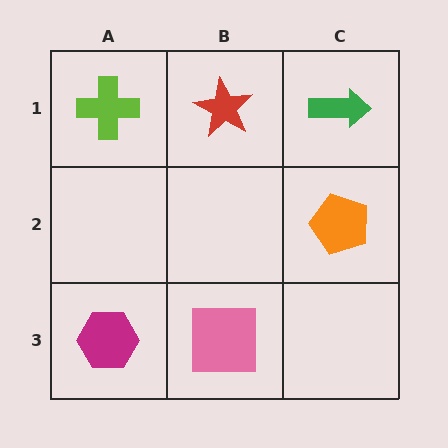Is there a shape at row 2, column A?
No, that cell is empty.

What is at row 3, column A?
A magenta hexagon.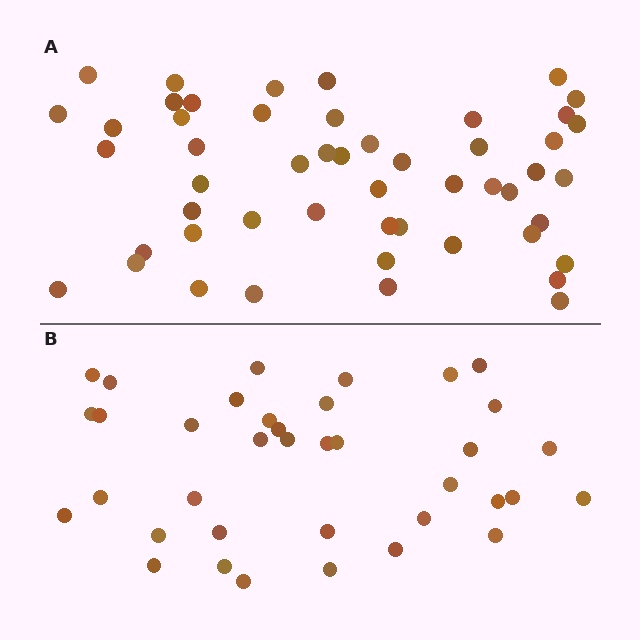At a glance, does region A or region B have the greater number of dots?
Region A (the top region) has more dots.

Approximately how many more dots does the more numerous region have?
Region A has approximately 15 more dots than region B.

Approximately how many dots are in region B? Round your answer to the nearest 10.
About 40 dots. (The exact count is 37, which rounds to 40.)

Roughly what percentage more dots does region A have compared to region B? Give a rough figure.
About 40% more.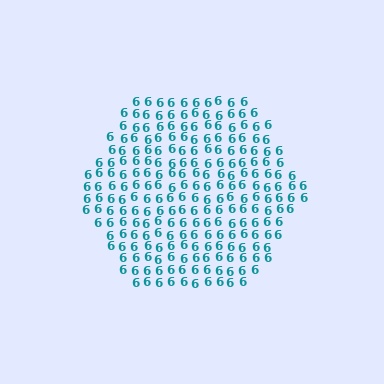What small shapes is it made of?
It is made of small digit 6's.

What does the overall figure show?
The overall figure shows a hexagon.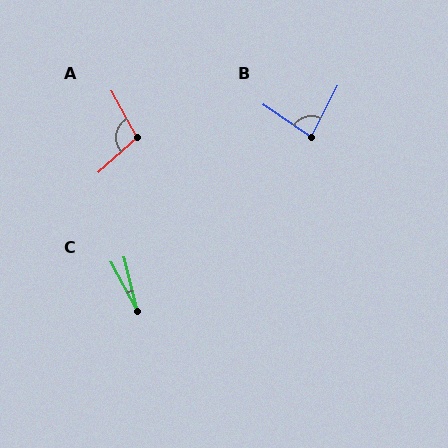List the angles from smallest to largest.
C (15°), B (82°), A (103°).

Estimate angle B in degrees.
Approximately 82 degrees.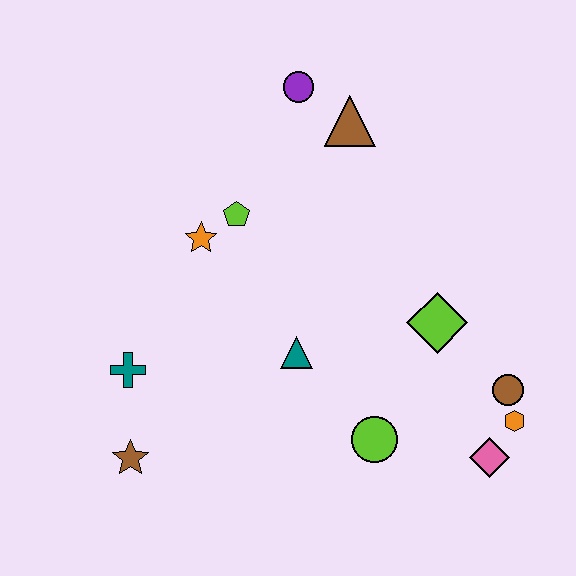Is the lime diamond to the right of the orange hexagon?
No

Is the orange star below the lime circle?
No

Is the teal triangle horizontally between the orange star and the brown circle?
Yes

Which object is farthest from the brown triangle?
The brown star is farthest from the brown triangle.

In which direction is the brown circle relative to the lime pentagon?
The brown circle is to the right of the lime pentagon.